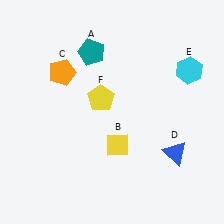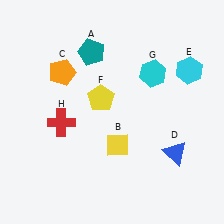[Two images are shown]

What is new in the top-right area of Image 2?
A cyan hexagon (G) was added in the top-right area of Image 2.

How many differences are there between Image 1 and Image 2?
There are 2 differences between the two images.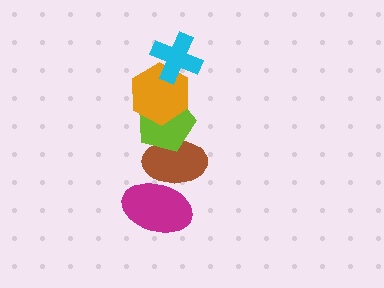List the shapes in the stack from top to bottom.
From top to bottom: the cyan cross, the orange hexagon, the lime pentagon, the brown ellipse, the magenta ellipse.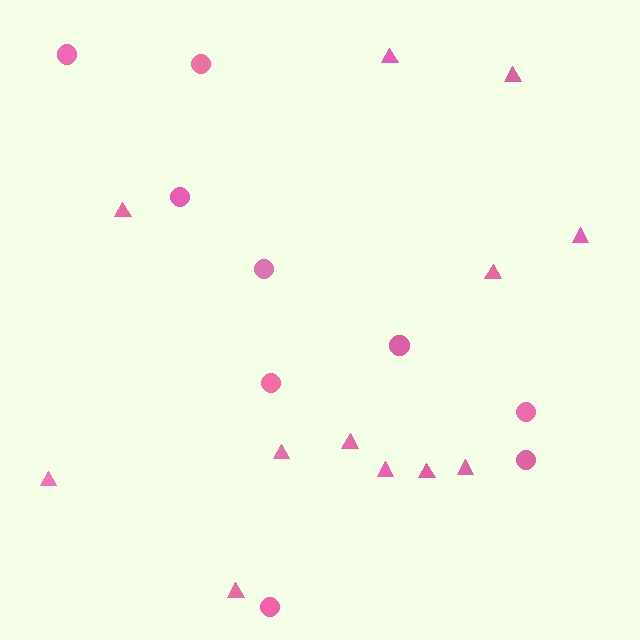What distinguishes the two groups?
There are 2 groups: one group of triangles (12) and one group of circles (9).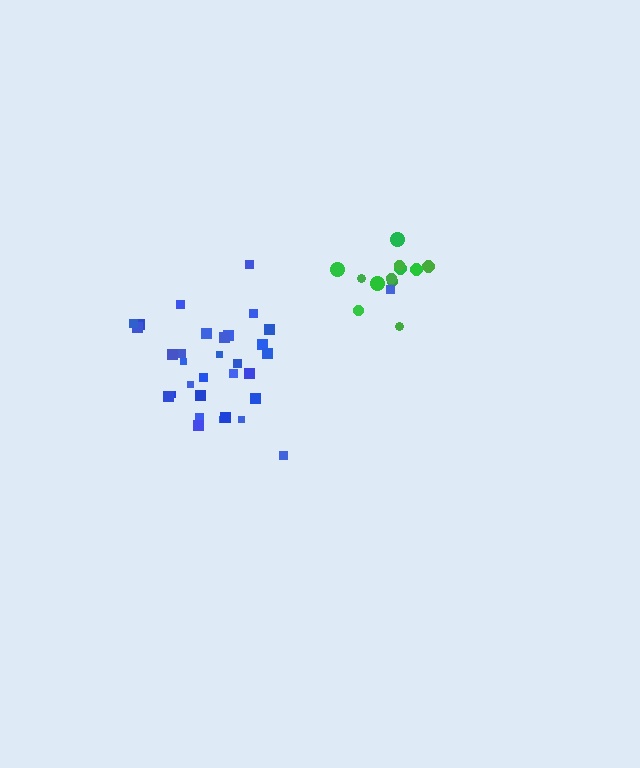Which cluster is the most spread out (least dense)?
Blue.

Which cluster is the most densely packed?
Green.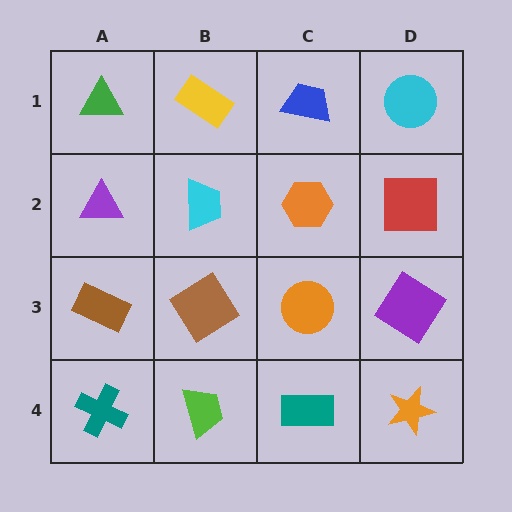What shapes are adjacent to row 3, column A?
A purple triangle (row 2, column A), a teal cross (row 4, column A), a brown diamond (row 3, column B).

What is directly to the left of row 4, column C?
A lime trapezoid.